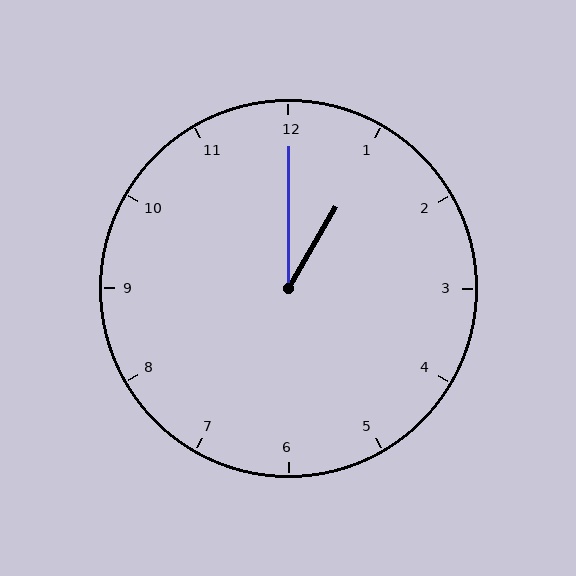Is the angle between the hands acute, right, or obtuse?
It is acute.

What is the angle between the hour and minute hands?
Approximately 30 degrees.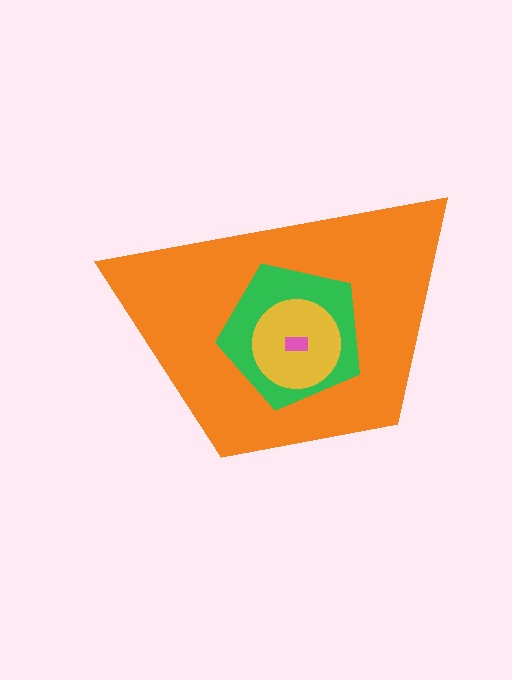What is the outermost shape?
The orange trapezoid.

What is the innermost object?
The pink rectangle.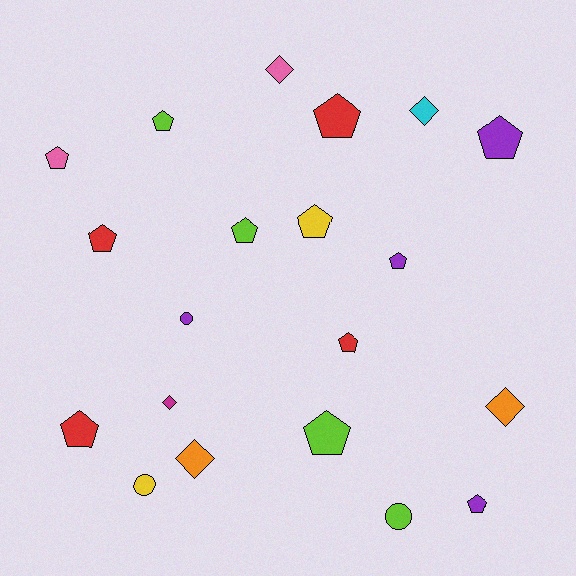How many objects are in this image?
There are 20 objects.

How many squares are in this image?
There are no squares.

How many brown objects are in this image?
There are no brown objects.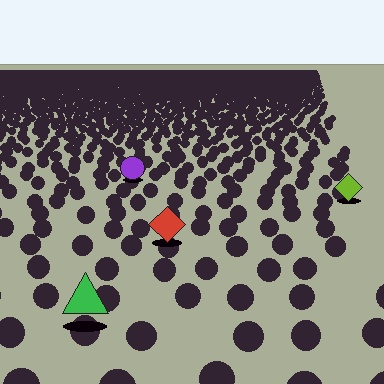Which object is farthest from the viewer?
The purple circle is farthest from the viewer. It appears smaller and the ground texture around it is denser.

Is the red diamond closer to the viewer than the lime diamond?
Yes. The red diamond is closer — you can tell from the texture gradient: the ground texture is coarser near it.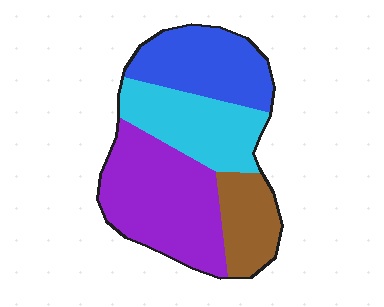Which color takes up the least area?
Brown, at roughly 15%.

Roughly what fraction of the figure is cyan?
Cyan covers around 25% of the figure.